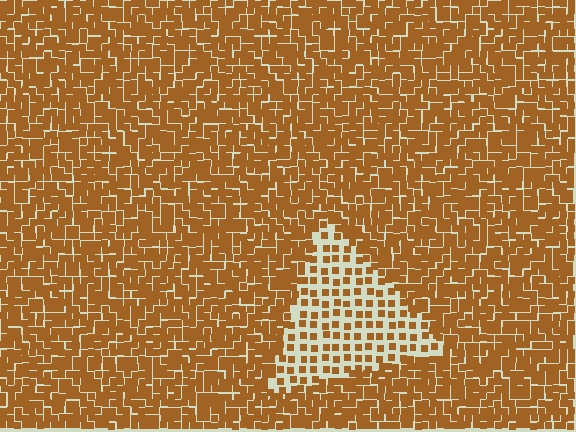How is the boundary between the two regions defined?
The boundary is defined by a change in element density (approximately 2.3x ratio). All elements are the same color, size, and shape.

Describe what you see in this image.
The image contains small brown elements arranged at two different densities. A triangle-shaped region is visible where the elements are less densely packed than the surrounding area.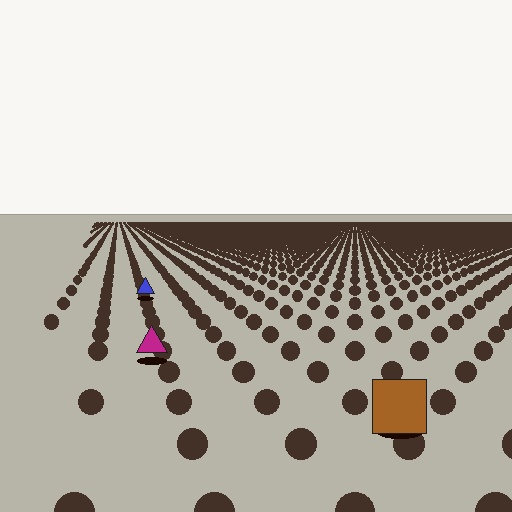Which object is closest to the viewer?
The brown square is closest. The texture marks near it are larger and more spread out.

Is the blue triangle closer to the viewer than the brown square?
No. The brown square is closer — you can tell from the texture gradient: the ground texture is coarser near it.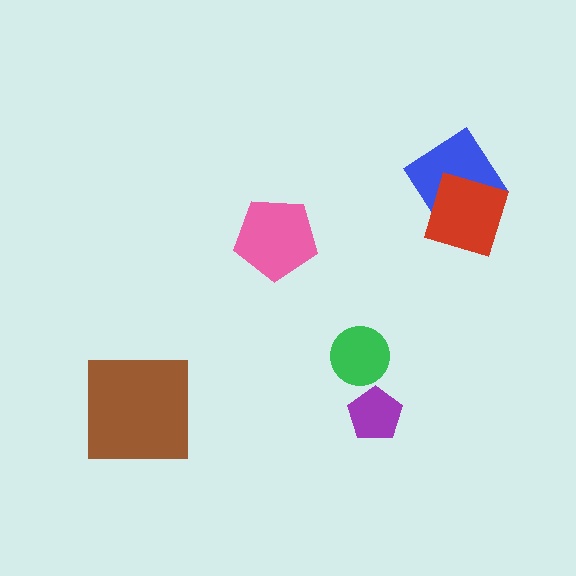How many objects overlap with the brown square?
0 objects overlap with the brown square.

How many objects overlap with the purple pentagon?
0 objects overlap with the purple pentagon.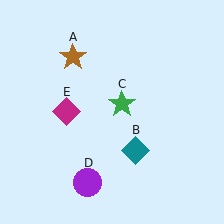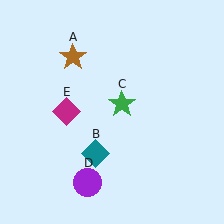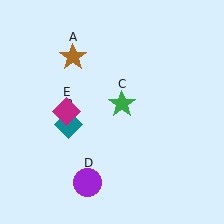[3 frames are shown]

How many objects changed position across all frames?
1 object changed position: teal diamond (object B).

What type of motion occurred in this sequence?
The teal diamond (object B) rotated clockwise around the center of the scene.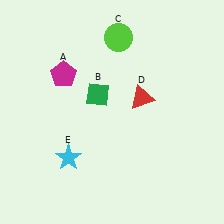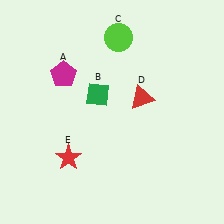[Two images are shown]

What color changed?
The star (E) changed from cyan in Image 1 to red in Image 2.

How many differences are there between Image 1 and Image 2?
There is 1 difference between the two images.